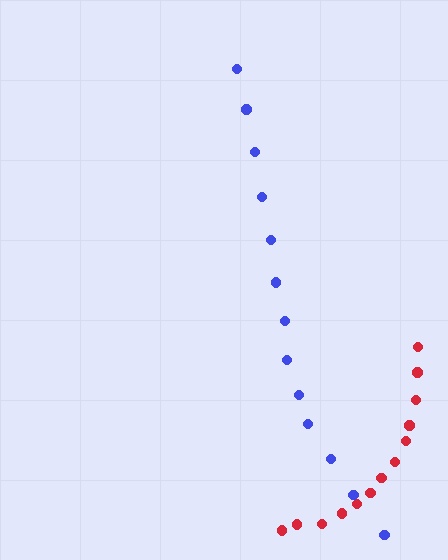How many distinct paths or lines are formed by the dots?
There are 2 distinct paths.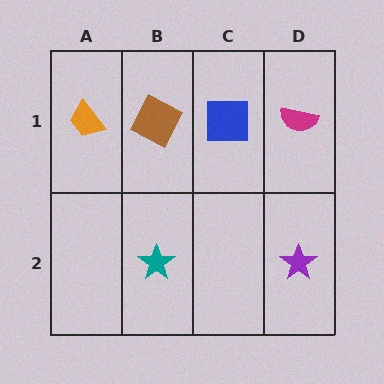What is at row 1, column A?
An orange trapezoid.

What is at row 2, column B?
A teal star.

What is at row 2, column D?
A purple star.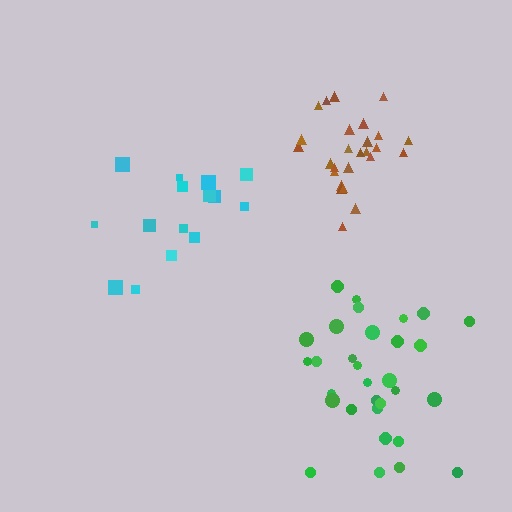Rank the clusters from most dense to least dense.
brown, green, cyan.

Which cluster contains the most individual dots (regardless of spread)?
Green (31).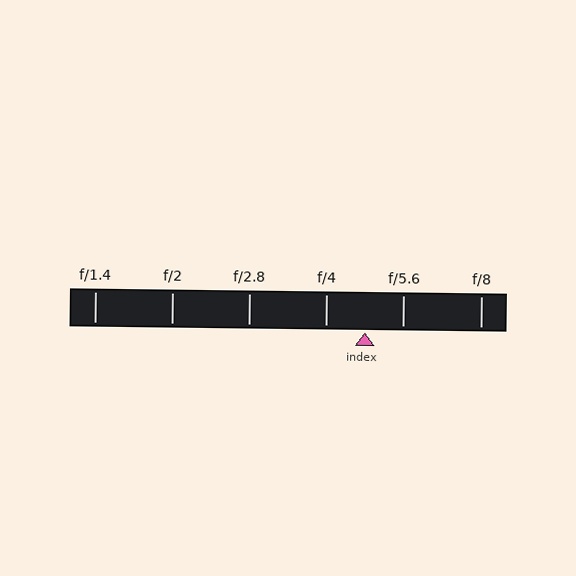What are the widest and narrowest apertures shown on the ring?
The widest aperture shown is f/1.4 and the narrowest is f/8.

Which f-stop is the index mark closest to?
The index mark is closest to f/4.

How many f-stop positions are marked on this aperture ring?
There are 6 f-stop positions marked.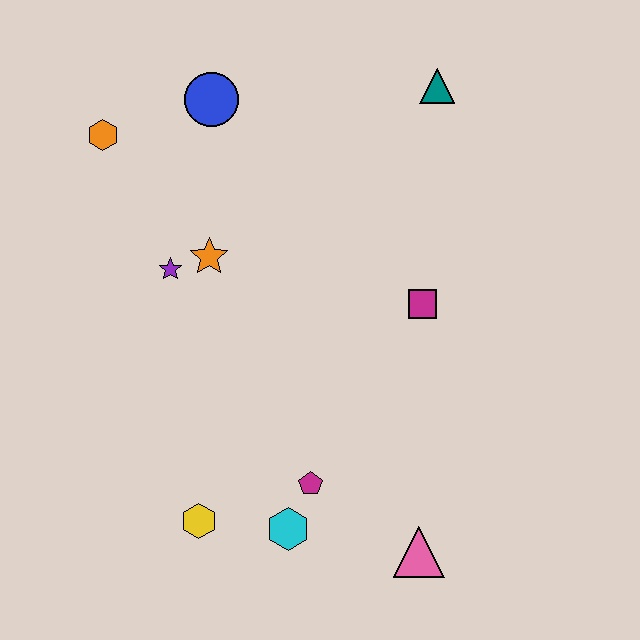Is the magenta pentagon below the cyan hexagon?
No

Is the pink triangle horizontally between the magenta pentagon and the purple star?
No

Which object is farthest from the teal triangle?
The yellow hexagon is farthest from the teal triangle.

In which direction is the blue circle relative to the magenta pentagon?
The blue circle is above the magenta pentagon.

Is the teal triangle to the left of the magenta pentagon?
No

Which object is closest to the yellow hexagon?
The cyan hexagon is closest to the yellow hexagon.